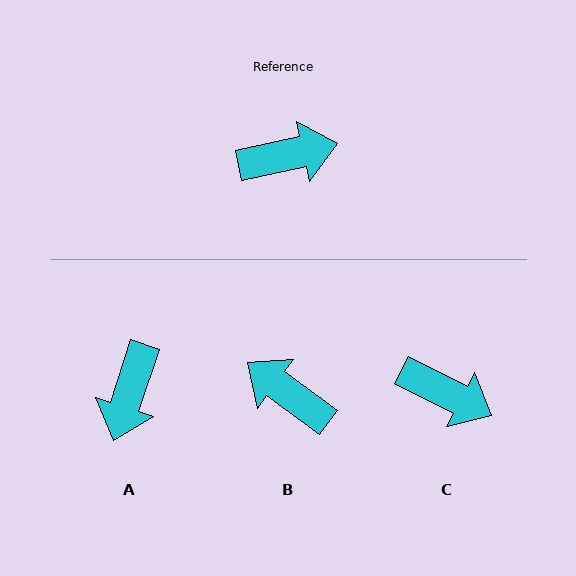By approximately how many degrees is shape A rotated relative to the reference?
Approximately 121 degrees clockwise.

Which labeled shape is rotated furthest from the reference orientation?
B, about 131 degrees away.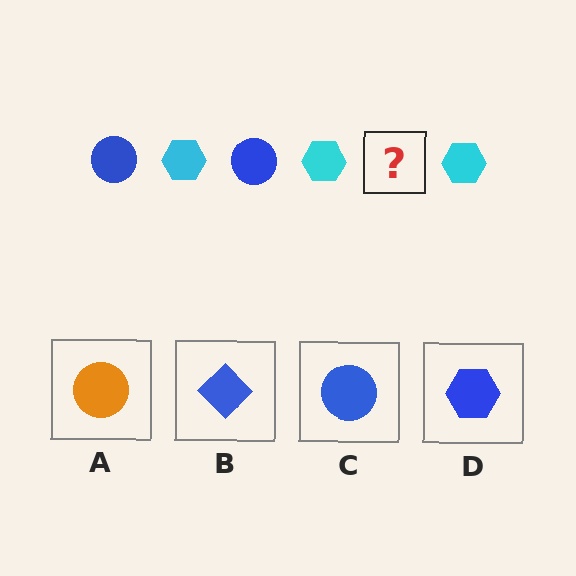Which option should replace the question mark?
Option C.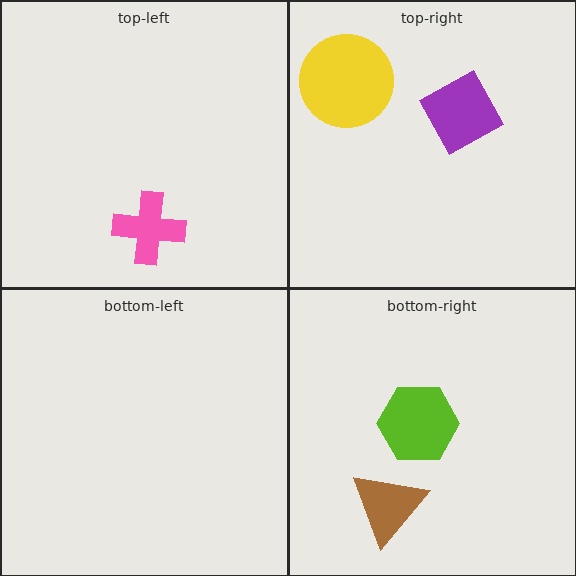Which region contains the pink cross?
The top-left region.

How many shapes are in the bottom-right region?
2.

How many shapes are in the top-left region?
1.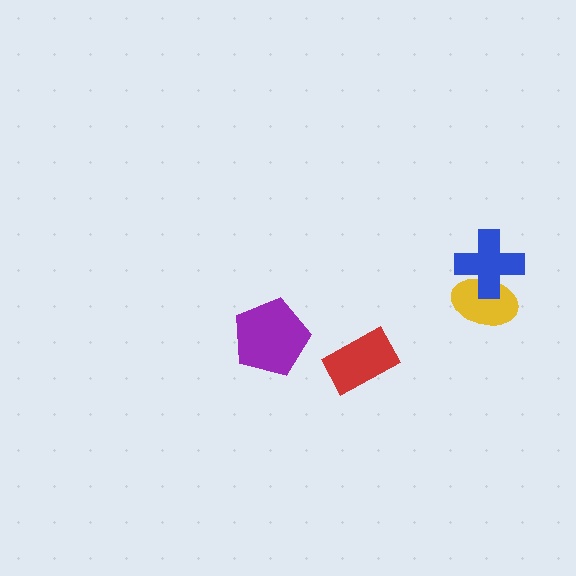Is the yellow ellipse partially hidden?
Yes, it is partially covered by another shape.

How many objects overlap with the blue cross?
1 object overlaps with the blue cross.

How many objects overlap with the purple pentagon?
0 objects overlap with the purple pentagon.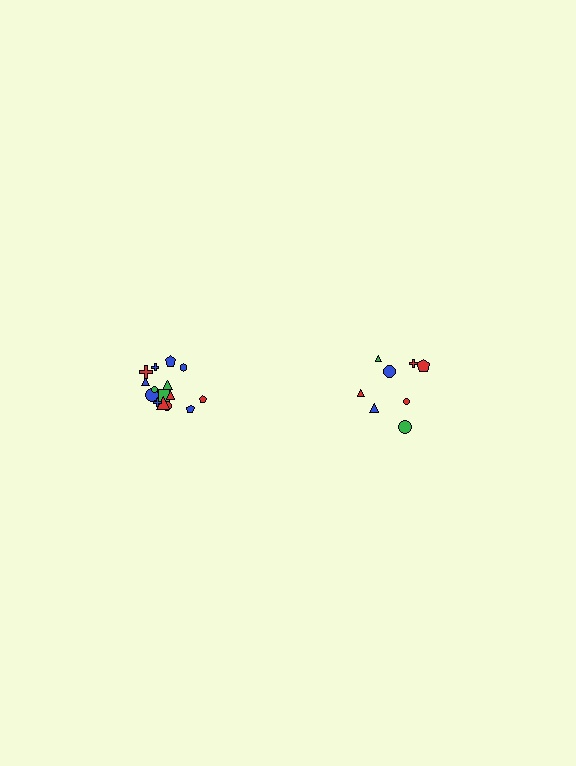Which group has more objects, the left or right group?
The left group.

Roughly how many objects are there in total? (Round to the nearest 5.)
Roughly 25 objects in total.